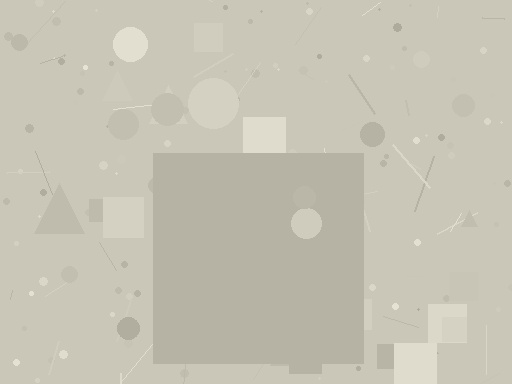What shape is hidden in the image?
A square is hidden in the image.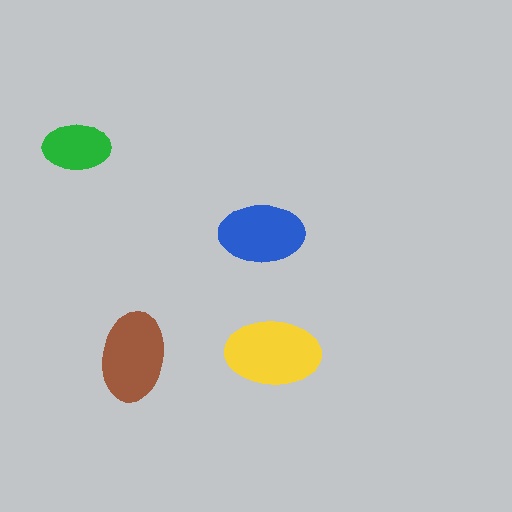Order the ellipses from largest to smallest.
the yellow one, the brown one, the blue one, the green one.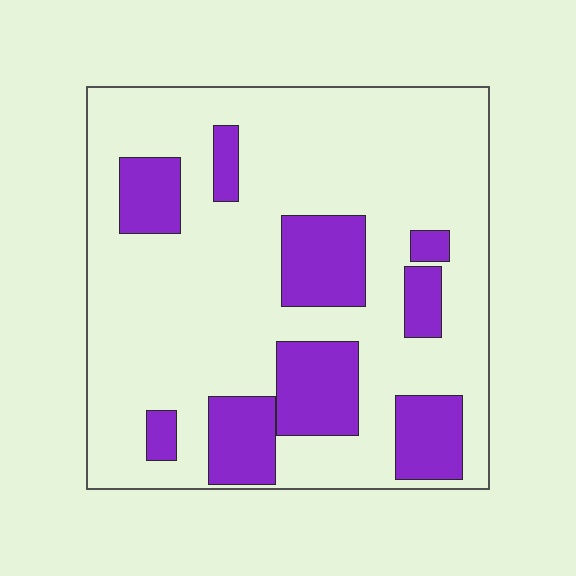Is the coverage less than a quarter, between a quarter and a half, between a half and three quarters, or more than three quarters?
Less than a quarter.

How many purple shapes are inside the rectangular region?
9.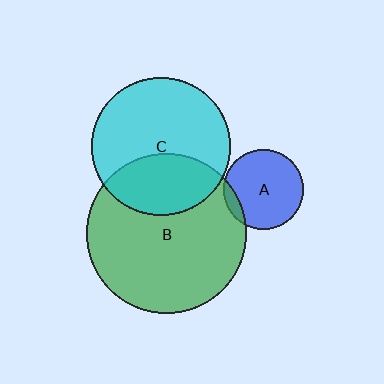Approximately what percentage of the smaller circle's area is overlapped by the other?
Approximately 10%.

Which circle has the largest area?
Circle B (green).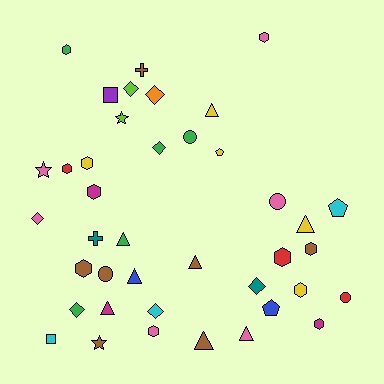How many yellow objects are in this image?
There are 5 yellow objects.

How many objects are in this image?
There are 40 objects.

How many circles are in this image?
There are 4 circles.